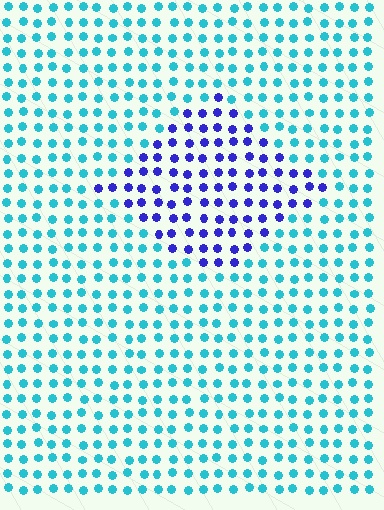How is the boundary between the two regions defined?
The boundary is defined purely by a slight shift in hue (about 59 degrees). Spacing, size, and orientation are identical on both sides.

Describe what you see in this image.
The image is filled with small cyan elements in a uniform arrangement. A diamond-shaped region is visible where the elements are tinted to a slightly different hue, forming a subtle color boundary.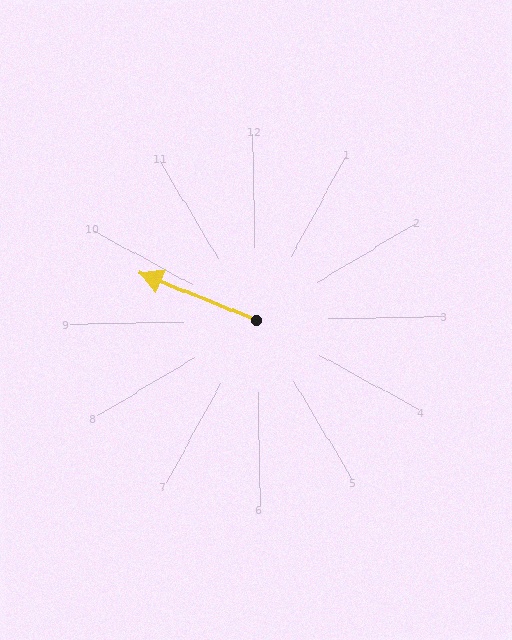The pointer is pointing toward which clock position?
Roughly 10 o'clock.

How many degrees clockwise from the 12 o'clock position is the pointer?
Approximately 293 degrees.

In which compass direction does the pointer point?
Northwest.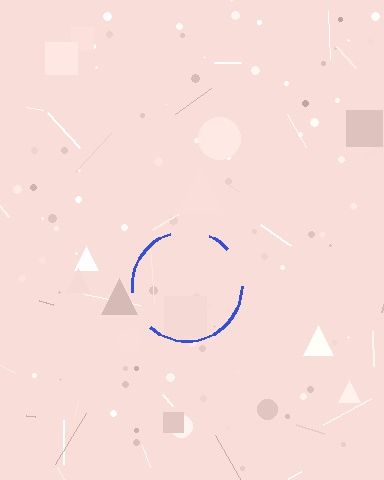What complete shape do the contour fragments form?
The contour fragments form a circle.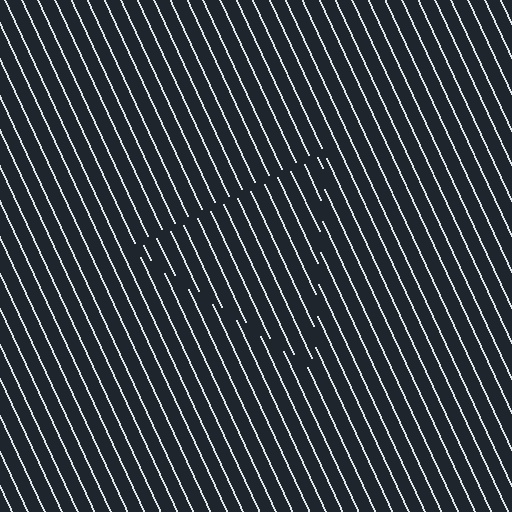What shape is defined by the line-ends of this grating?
An illusory triangle. The interior of the shape contains the same grating, shifted by half a period — the contour is defined by the phase discontinuity where line-ends from the inner and outer gratings abut.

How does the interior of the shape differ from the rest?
The interior of the shape contains the same grating, shifted by half a period — the contour is defined by the phase discontinuity where line-ends from the inner and outer gratings abut.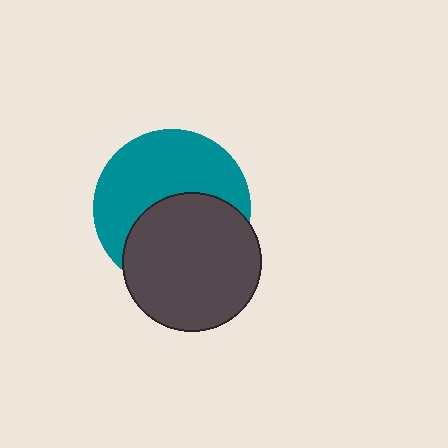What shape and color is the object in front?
The object in front is a dark gray circle.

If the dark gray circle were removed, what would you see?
You would see the complete teal circle.